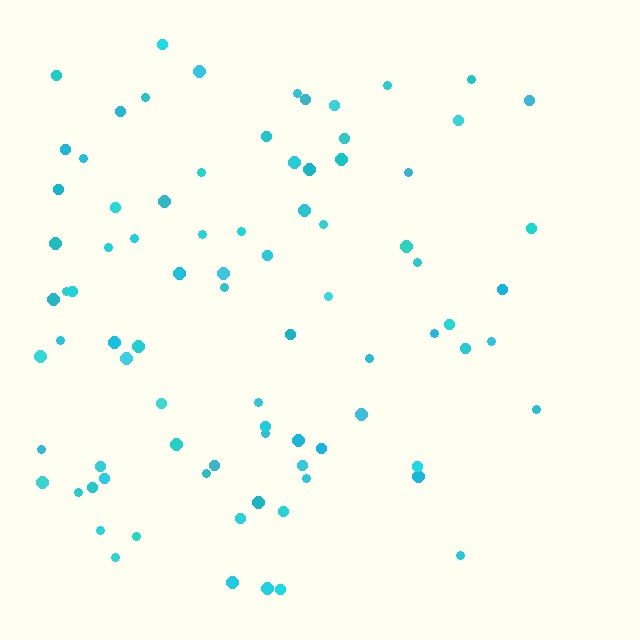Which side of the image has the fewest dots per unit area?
The right.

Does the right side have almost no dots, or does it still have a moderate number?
Still a moderate number, just noticeably fewer than the left.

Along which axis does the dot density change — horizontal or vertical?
Horizontal.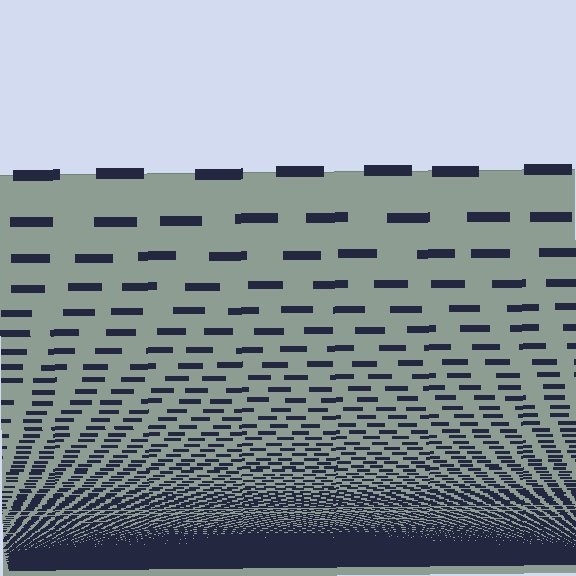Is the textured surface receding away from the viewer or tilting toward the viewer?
The surface appears to tilt toward the viewer. Texture elements get larger and sparser toward the top.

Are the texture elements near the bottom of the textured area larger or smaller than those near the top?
Smaller. The gradient is inverted — elements near the bottom are smaller and denser.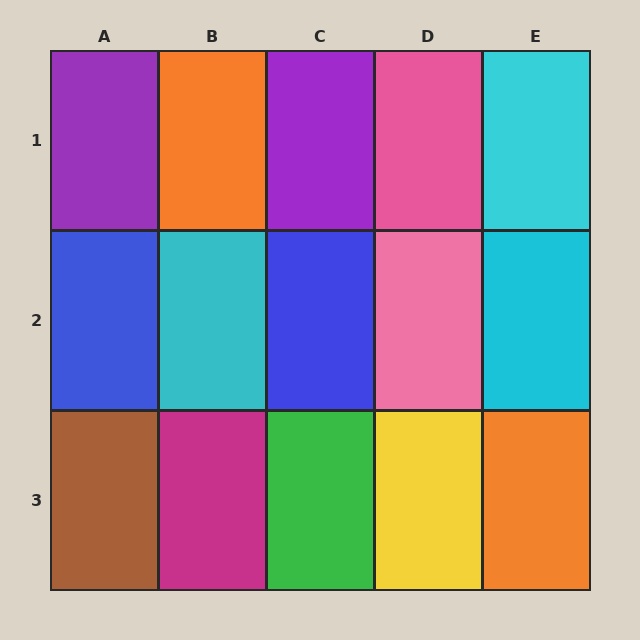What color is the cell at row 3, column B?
Magenta.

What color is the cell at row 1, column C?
Purple.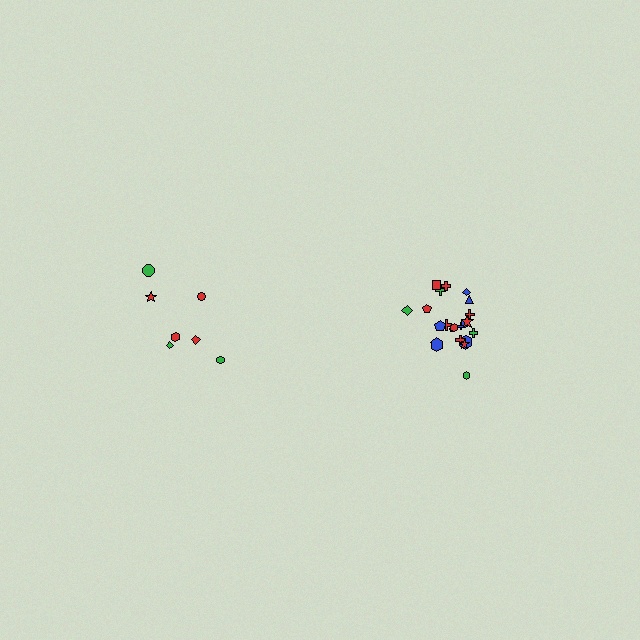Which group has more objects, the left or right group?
The right group.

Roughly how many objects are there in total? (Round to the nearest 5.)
Roughly 30 objects in total.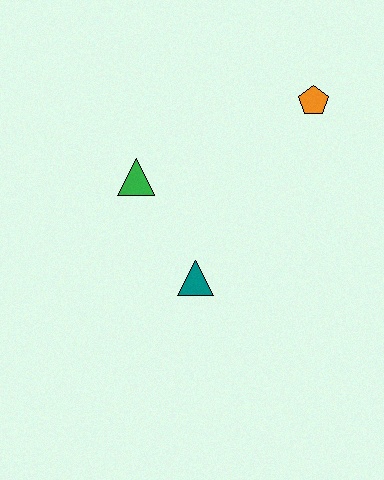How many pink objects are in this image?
There are no pink objects.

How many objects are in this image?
There are 3 objects.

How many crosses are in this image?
There are no crosses.